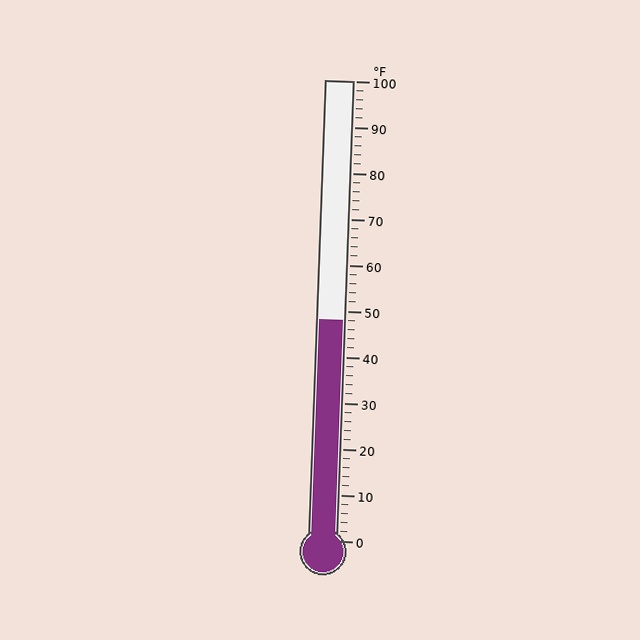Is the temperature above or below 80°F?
The temperature is below 80°F.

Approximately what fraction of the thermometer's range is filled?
The thermometer is filled to approximately 50% of its range.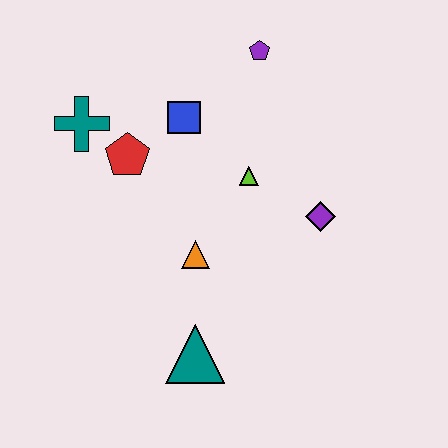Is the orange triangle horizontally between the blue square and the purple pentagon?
Yes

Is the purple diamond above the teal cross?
No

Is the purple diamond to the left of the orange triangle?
No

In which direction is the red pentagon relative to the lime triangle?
The red pentagon is to the left of the lime triangle.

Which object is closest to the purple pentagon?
The blue square is closest to the purple pentagon.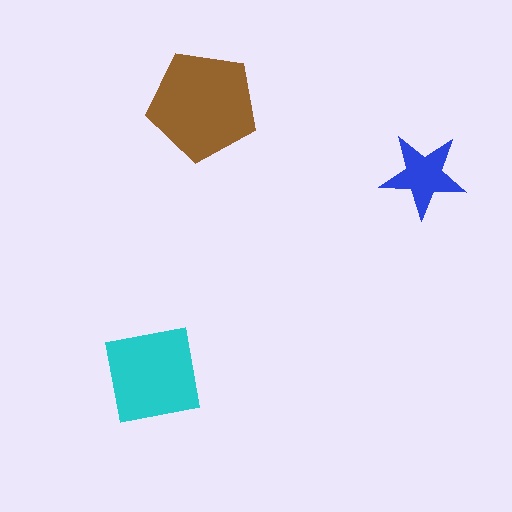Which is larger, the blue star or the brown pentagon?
The brown pentagon.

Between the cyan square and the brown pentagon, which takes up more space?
The brown pentagon.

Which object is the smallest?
The blue star.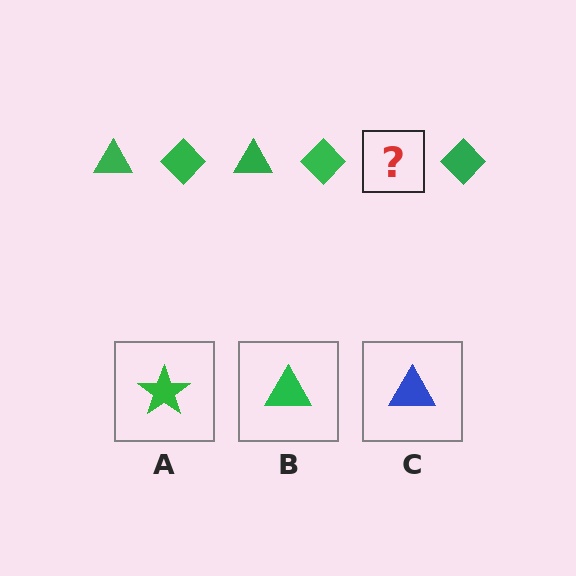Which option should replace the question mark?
Option B.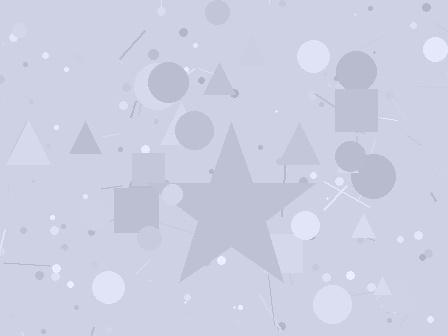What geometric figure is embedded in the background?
A star is embedded in the background.